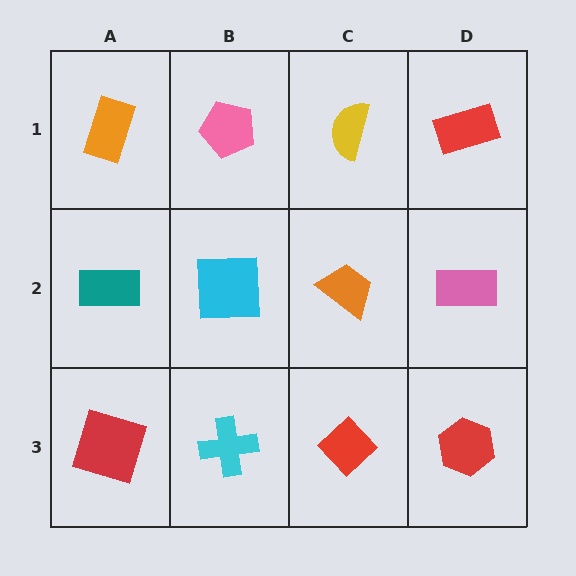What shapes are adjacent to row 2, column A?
An orange rectangle (row 1, column A), a red square (row 3, column A), a cyan square (row 2, column B).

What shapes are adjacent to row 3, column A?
A teal rectangle (row 2, column A), a cyan cross (row 3, column B).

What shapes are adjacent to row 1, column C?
An orange trapezoid (row 2, column C), a pink pentagon (row 1, column B), a red rectangle (row 1, column D).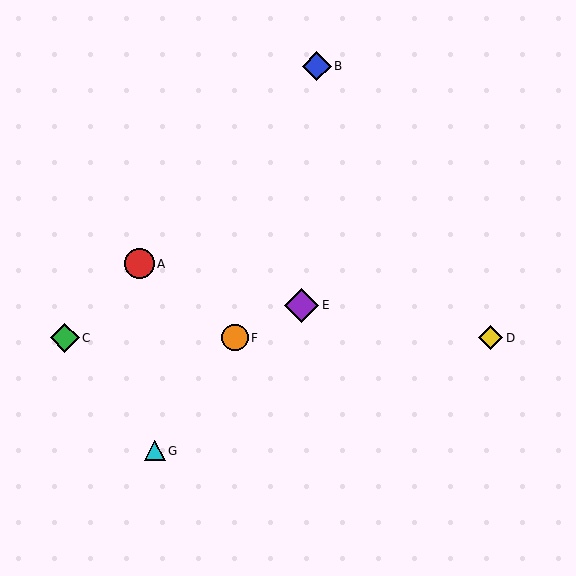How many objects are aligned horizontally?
3 objects (C, D, F) are aligned horizontally.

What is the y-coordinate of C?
Object C is at y≈338.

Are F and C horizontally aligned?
Yes, both are at y≈338.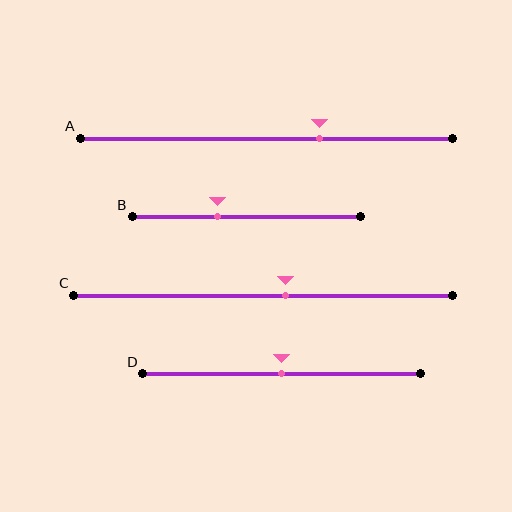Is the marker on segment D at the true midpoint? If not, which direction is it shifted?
Yes, the marker on segment D is at the true midpoint.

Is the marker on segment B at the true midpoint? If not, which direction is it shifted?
No, the marker on segment B is shifted to the left by about 13% of the segment length.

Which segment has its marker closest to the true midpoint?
Segment D has its marker closest to the true midpoint.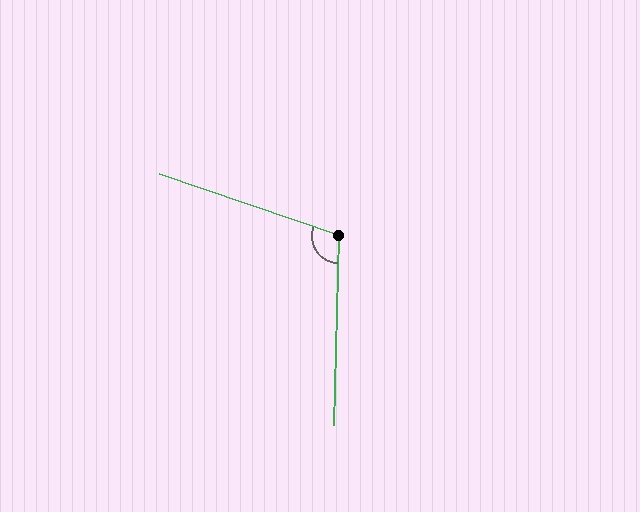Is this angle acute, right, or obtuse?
It is obtuse.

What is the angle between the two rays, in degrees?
Approximately 108 degrees.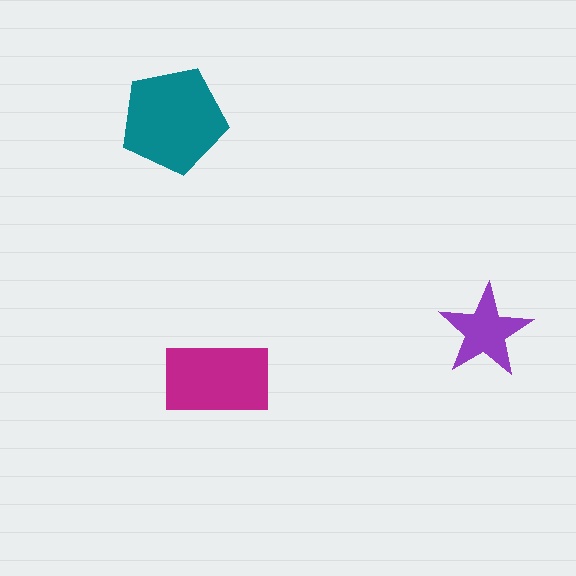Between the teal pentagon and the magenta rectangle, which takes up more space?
The teal pentagon.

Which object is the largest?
The teal pentagon.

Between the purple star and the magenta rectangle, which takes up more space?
The magenta rectangle.